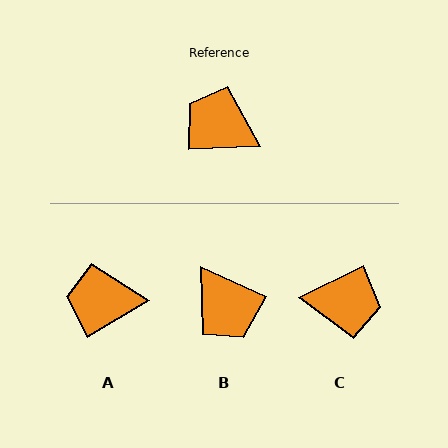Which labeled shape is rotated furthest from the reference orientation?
C, about 155 degrees away.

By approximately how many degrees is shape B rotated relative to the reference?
Approximately 153 degrees counter-clockwise.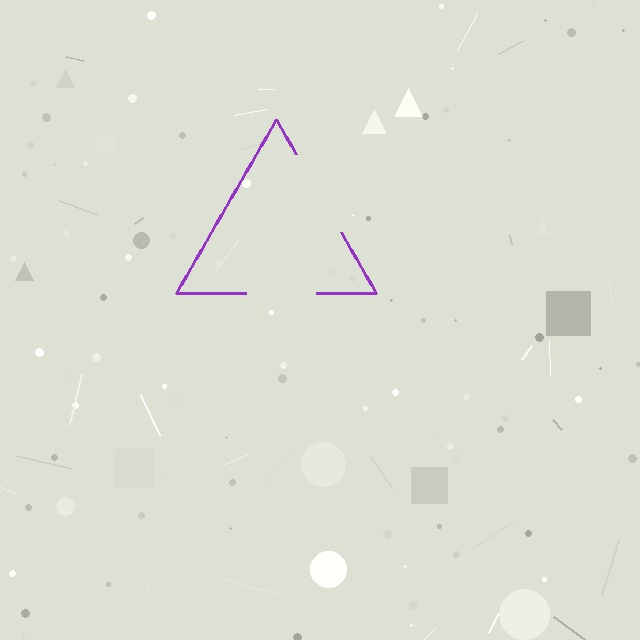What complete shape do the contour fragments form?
The contour fragments form a triangle.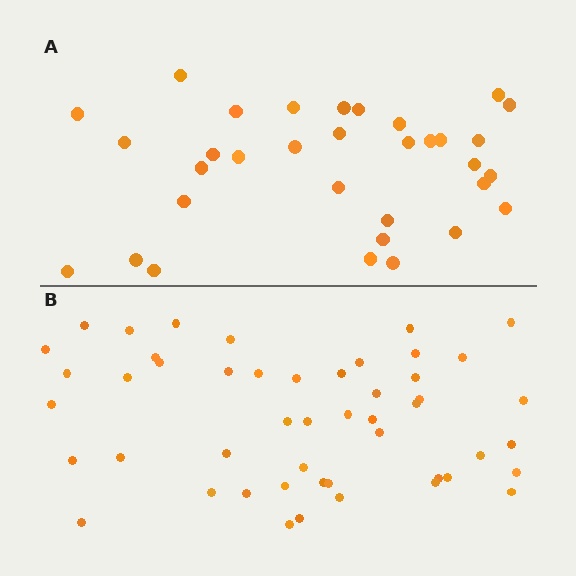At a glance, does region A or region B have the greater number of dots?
Region B (the bottom region) has more dots.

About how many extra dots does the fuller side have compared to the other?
Region B has approximately 15 more dots than region A.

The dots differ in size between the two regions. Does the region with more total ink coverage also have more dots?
No. Region A has more total ink coverage because its dots are larger, but region B actually contains more individual dots. Total area can be misleading — the number of items is what matters here.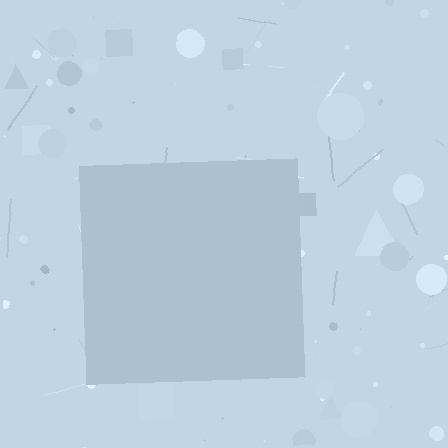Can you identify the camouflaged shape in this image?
The camouflaged shape is a square.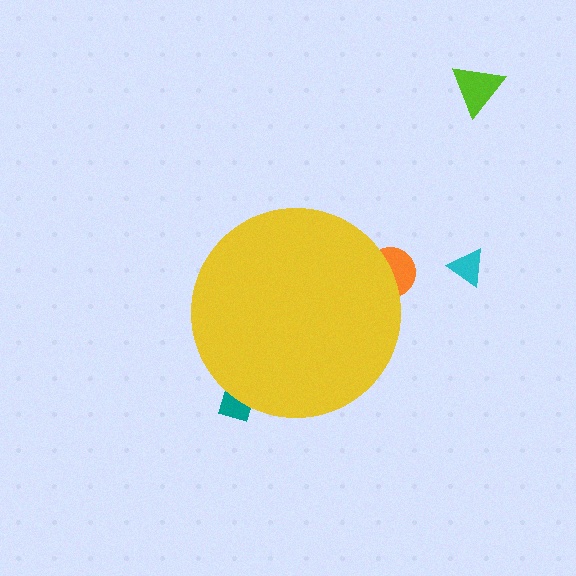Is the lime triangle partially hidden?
No, the lime triangle is fully visible.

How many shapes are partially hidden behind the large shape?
2 shapes are partially hidden.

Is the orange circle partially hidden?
Yes, the orange circle is partially hidden behind the yellow circle.